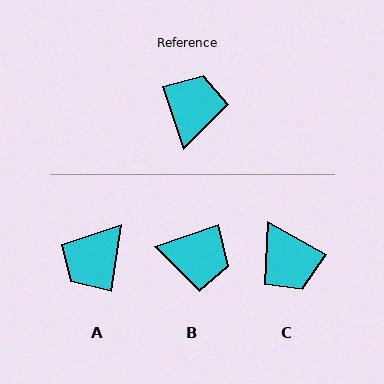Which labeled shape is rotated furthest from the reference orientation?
A, about 153 degrees away.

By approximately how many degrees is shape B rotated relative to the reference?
Approximately 90 degrees clockwise.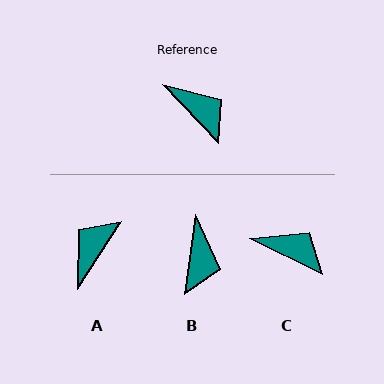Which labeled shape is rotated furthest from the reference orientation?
A, about 104 degrees away.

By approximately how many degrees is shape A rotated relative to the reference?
Approximately 104 degrees counter-clockwise.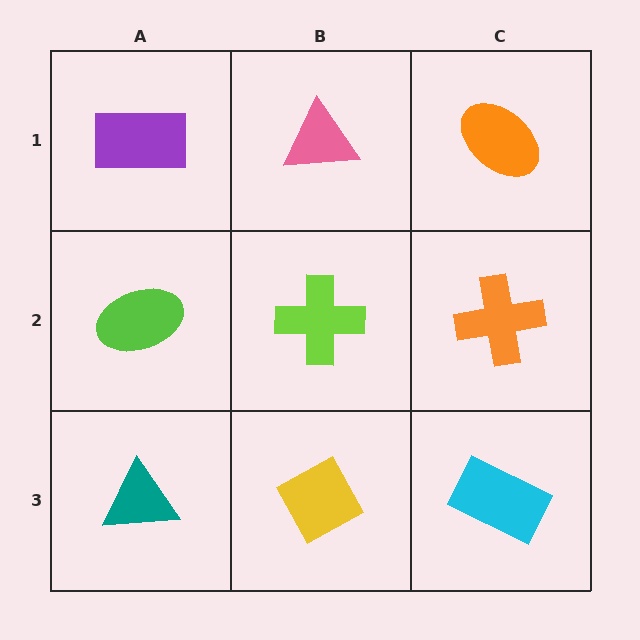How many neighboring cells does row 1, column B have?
3.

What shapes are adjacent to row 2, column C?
An orange ellipse (row 1, column C), a cyan rectangle (row 3, column C), a lime cross (row 2, column B).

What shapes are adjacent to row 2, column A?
A purple rectangle (row 1, column A), a teal triangle (row 3, column A), a lime cross (row 2, column B).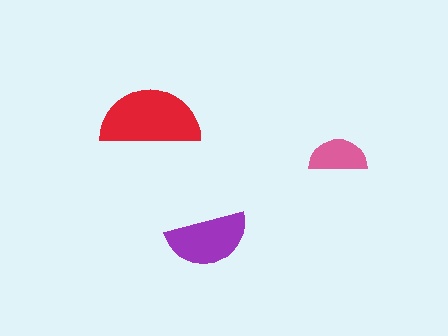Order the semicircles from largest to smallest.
the red one, the purple one, the pink one.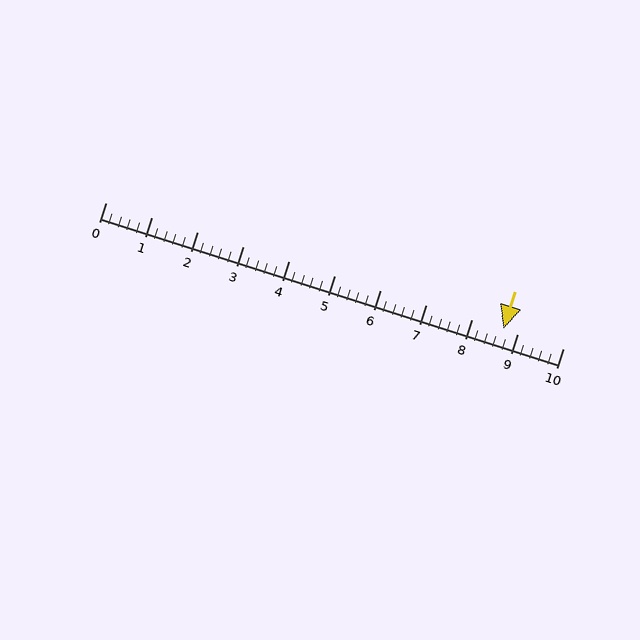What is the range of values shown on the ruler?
The ruler shows values from 0 to 10.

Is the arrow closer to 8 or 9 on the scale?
The arrow is closer to 9.